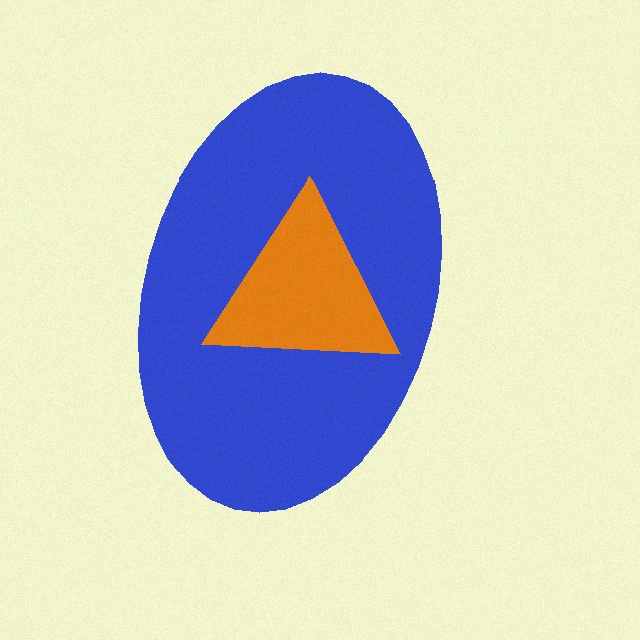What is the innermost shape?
The orange triangle.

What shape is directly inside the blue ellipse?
The orange triangle.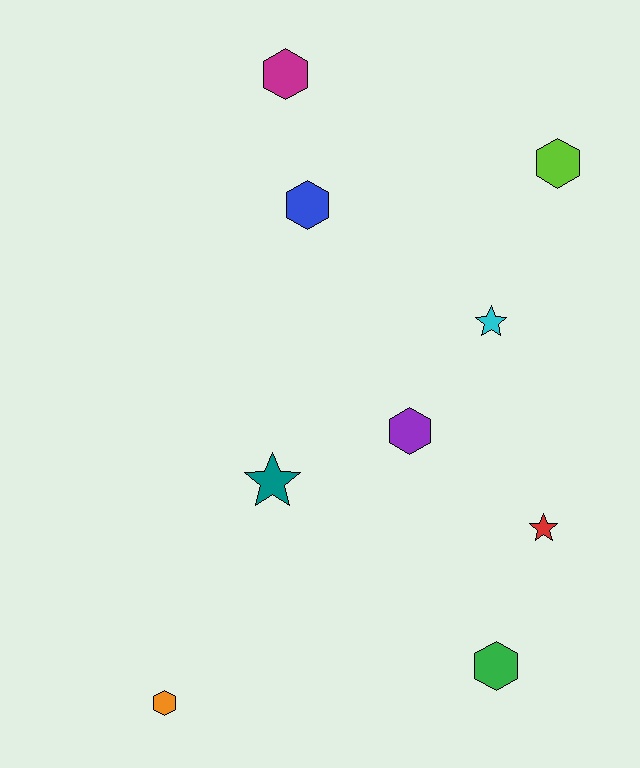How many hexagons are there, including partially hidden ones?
There are 6 hexagons.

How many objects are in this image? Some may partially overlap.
There are 9 objects.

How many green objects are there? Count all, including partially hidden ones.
There is 1 green object.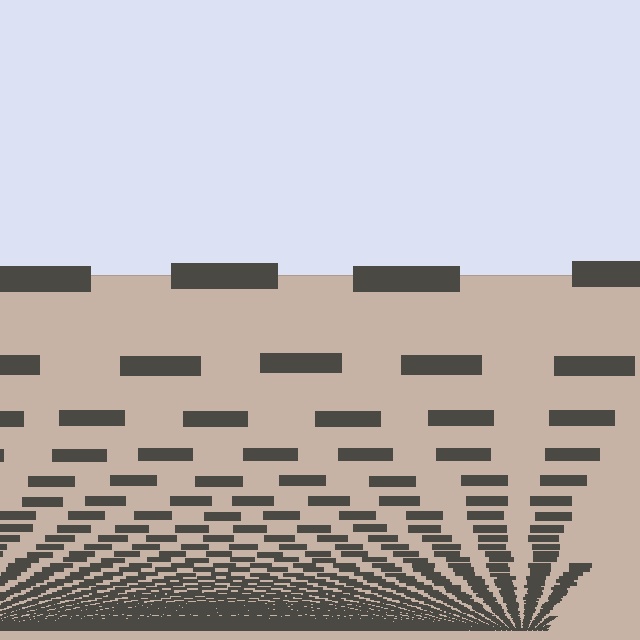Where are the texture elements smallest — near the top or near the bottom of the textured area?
Near the bottom.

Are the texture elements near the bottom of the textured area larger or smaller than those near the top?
Smaller. The gradient is inverted — elements near the bottom are smaller and denser.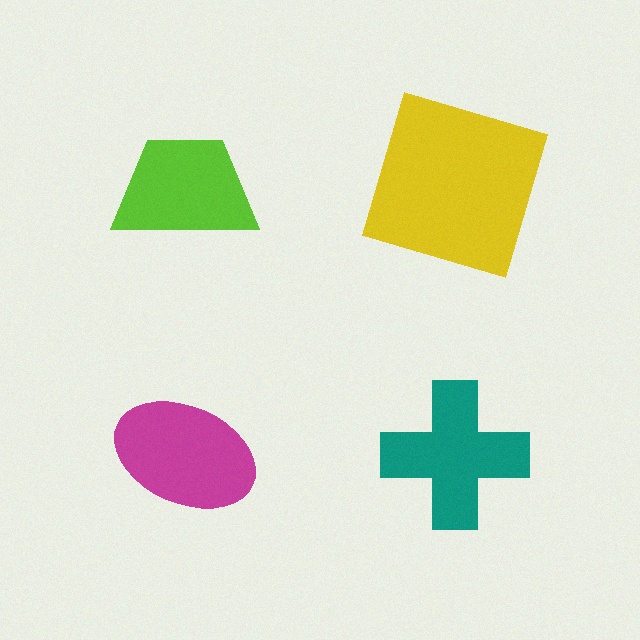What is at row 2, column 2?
A teal cross.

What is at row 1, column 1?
A lime trapezoid.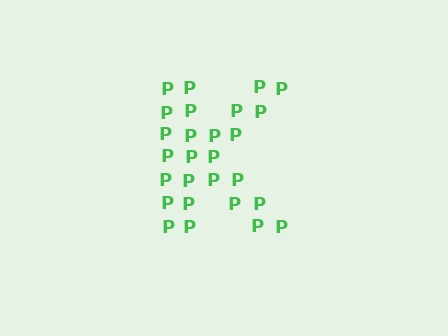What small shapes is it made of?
It is made of small letter P's.